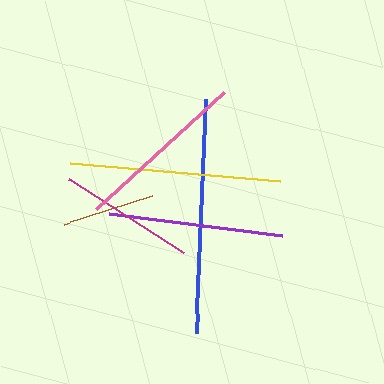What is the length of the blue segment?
The blue segment is approximately 234 pixels long.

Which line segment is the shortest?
The brown line is the shortest at approximately 92 pixels.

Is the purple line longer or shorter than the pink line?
The purple line is longer than the pink line.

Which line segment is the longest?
The blue line is the longest at approximately 234 pixels.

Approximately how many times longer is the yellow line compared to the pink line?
The yellow line is approximately 1.2 times the length of the pink line.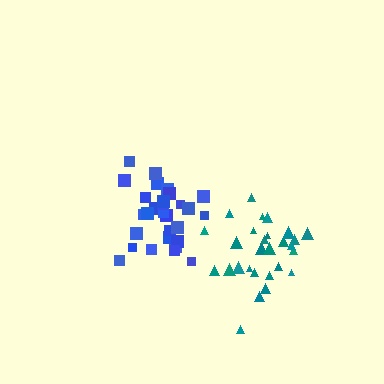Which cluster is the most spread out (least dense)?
Teal.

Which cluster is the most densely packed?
Blue.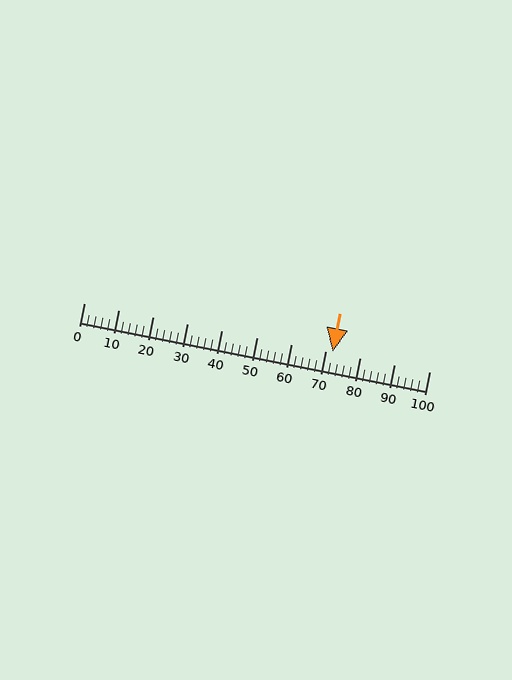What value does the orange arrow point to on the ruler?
The orange arrow points to approximately 72.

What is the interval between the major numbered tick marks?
The major tick marks are spaced 10 units apart.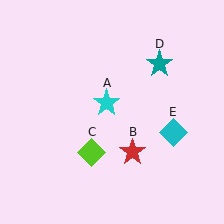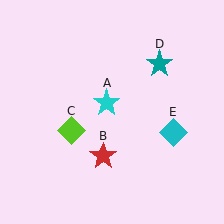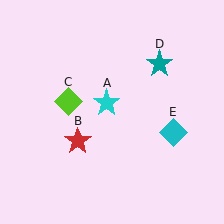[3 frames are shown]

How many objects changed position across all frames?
2 objects changed position: red star (object B), lime diamond (object C).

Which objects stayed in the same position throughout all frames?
Cyan star (object A) and teal star (object D) and cyan diamond (object E) remained stationary.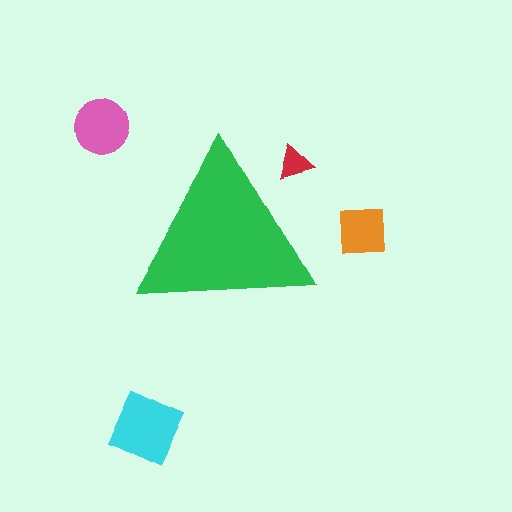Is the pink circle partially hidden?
No, the pink circle is fully visible.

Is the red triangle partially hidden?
Yes, the red triangle is partially hidden behind the green triangle.